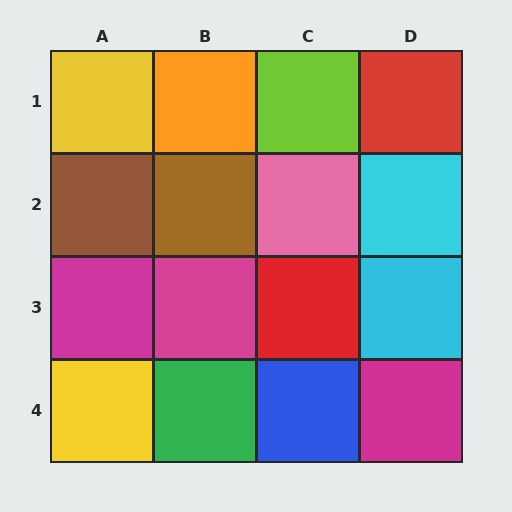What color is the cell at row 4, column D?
Magenta.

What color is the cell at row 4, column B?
Green.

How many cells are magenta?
3 cells are magenta.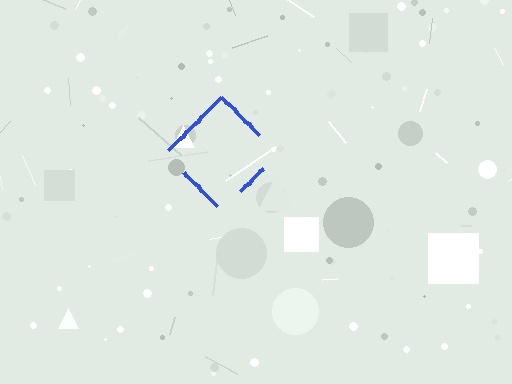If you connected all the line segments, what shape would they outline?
They would outline a diamond.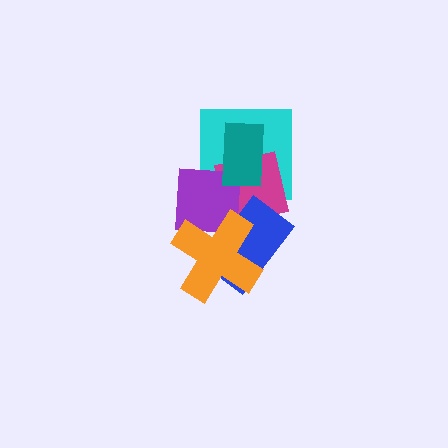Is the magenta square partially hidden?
Yes, it is partially covered by another shape.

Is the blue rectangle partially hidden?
Yes, it is partially covered by another shape.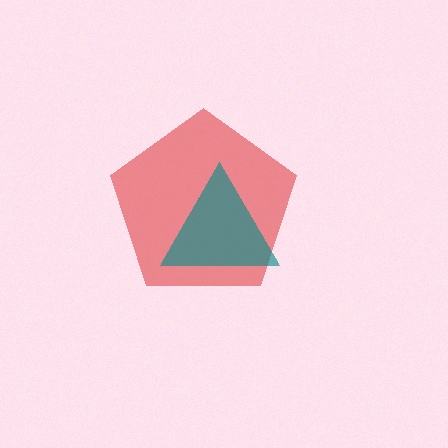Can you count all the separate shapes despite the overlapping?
Yes, there are 2 separate shapes.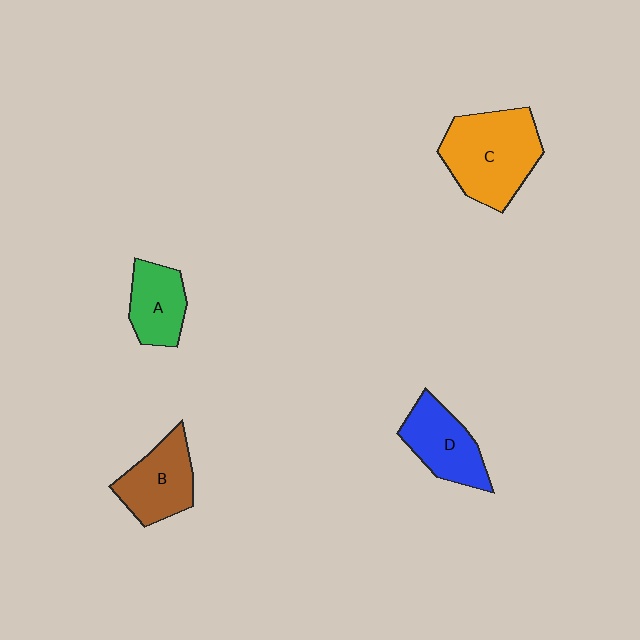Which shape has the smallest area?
Shape A (green).